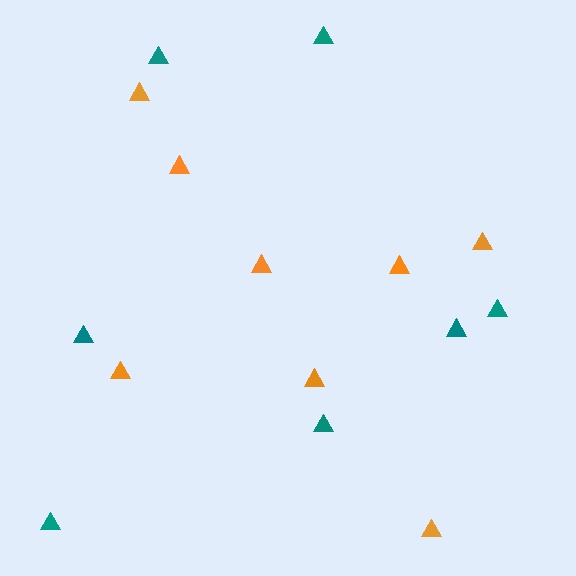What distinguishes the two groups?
There are 2 groups: one group of orange triangles (8) and one group of teal triangles (7).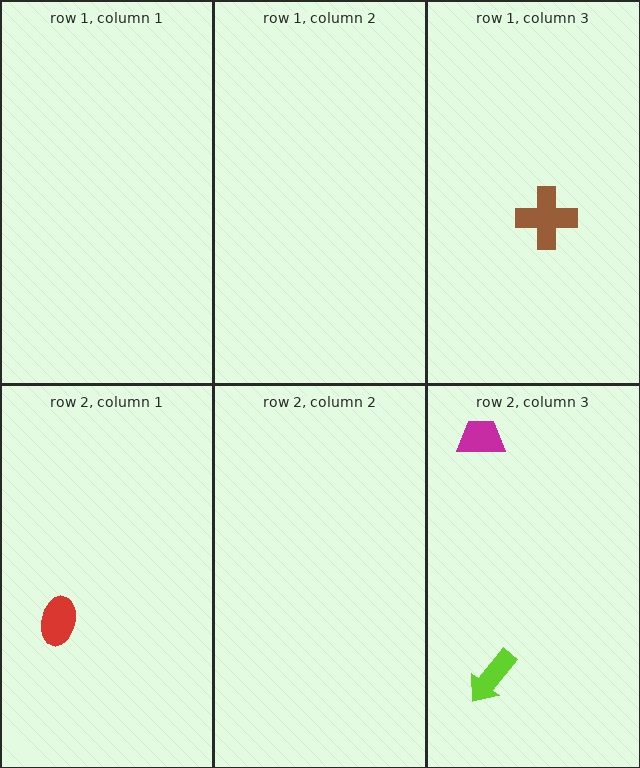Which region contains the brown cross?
The row 1, column 3 region.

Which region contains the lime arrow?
The row 2, column 3 region.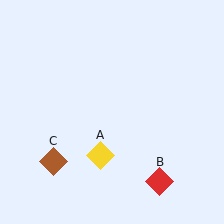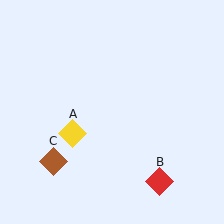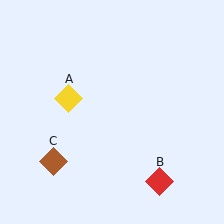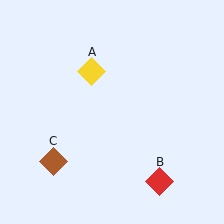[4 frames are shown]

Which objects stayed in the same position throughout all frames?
Red diamond (object B) and brown diamond (object C) remained stationary.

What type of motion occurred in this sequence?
The yellow diamond (object A) rotated clockwise around the center of the scene.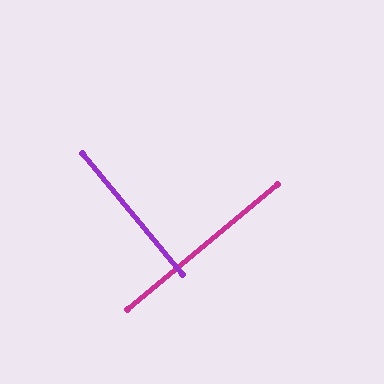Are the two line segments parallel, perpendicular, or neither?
Perpendicular — they meet at approximately 90°.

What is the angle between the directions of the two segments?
Approximately 90 degrees.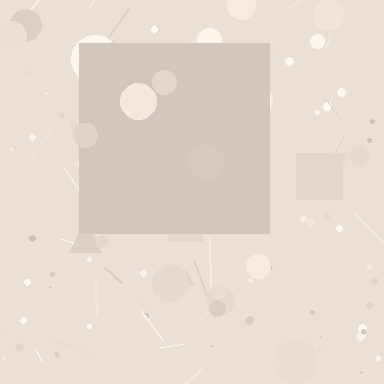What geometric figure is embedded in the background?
A square is embedded in the background.